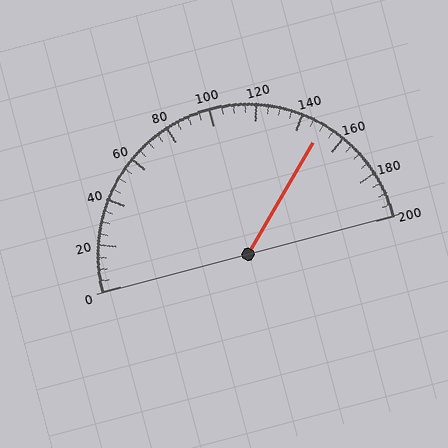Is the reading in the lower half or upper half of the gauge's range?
The reading is in the upper half of the range (0 to 200).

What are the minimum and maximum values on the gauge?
The gauge ranges from 0 to 200.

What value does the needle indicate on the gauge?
The needle indicates approximately 150.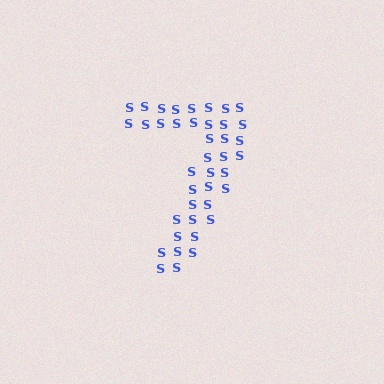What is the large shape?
The large shape is the digit 7.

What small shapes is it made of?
It is made of small letter S's.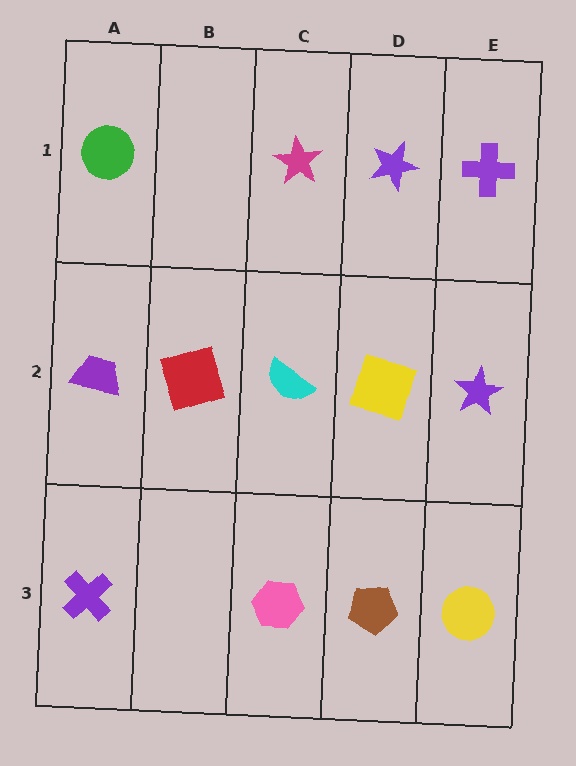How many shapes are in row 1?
4 shapes.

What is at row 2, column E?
A purple star.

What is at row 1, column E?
A purple cross.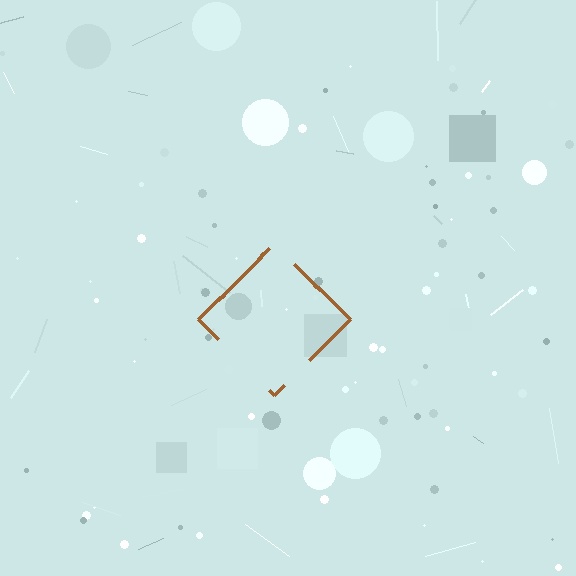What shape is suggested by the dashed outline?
The dashed outline suggests a diamond.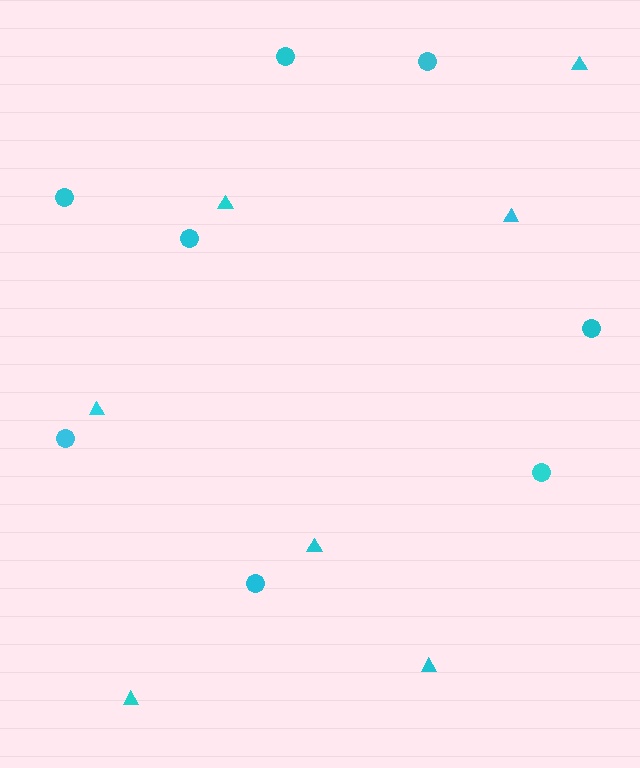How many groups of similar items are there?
There are 2 groups: one group of circles (8) and one group of triangles (7).